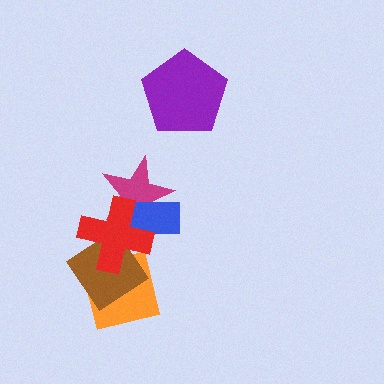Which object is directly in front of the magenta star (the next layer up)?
The blue rectangle is directly in front of the magenta star.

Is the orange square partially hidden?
Yes, it is partially covered by another shape.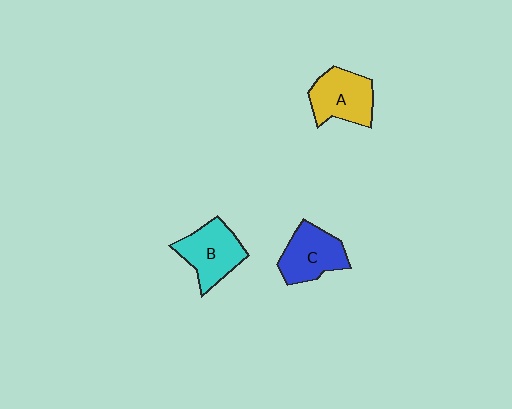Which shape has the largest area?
Shape B (cyan).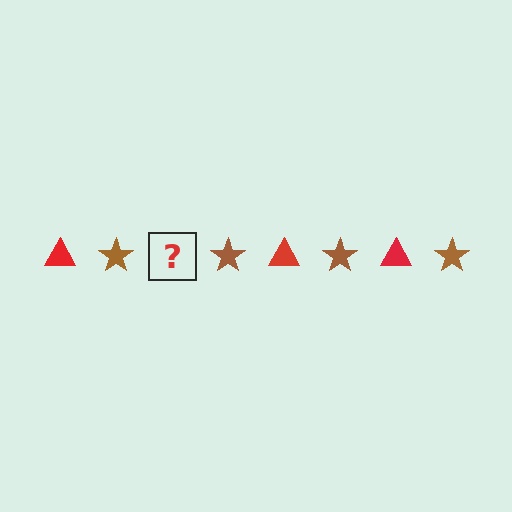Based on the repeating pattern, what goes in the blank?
The blank should be a red triangle.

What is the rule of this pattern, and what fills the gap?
The rule is that the pattern alternates between red triangle and brown star. The gap should be filled with a red triangle.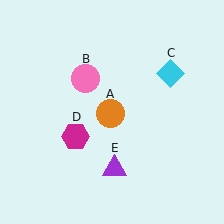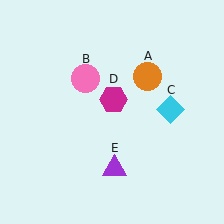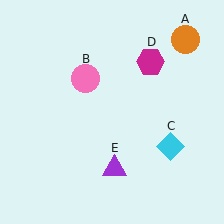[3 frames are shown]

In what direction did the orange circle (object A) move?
The orange circle (object A) moved up and to the right.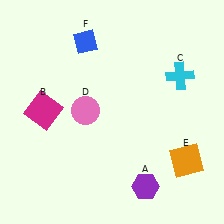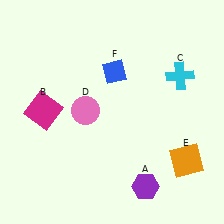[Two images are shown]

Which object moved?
The blue diamond (F) moved down.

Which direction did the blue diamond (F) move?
The blue diamond (F) moved down.